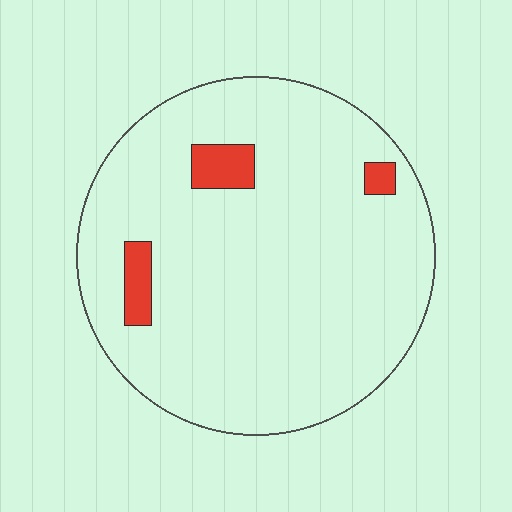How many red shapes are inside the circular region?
3.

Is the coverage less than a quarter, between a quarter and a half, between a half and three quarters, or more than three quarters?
Less than a quarter.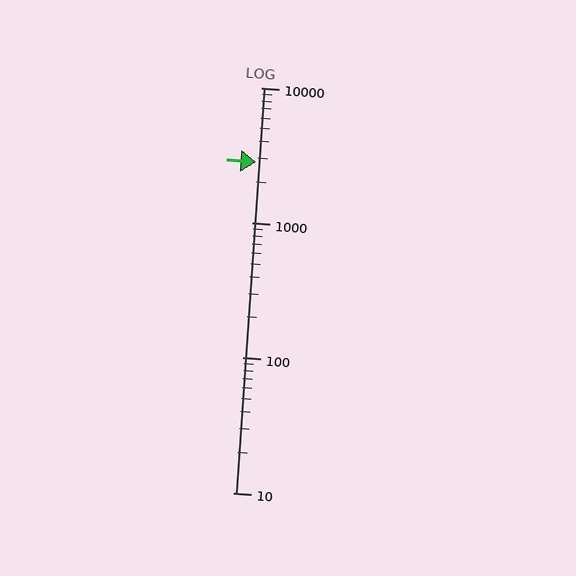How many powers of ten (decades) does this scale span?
The scale spans 3 decades, from 10 to 10000.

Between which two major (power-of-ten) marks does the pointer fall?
The pointer is between 1000 and 10000.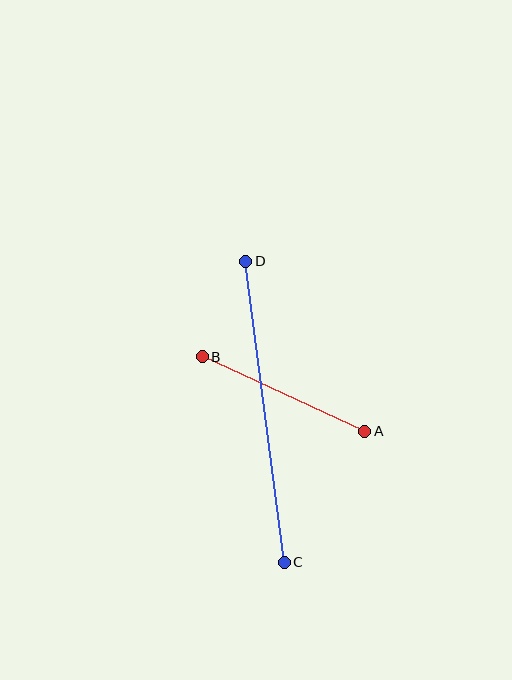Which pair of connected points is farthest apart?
Points C and D are farthest apart.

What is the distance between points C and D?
The distance is approximately 304 pixels.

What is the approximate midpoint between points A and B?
The midpoint is at approximately (284, 394) pixels.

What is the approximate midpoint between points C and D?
The midpoint is at approximately (265, 412) pixels.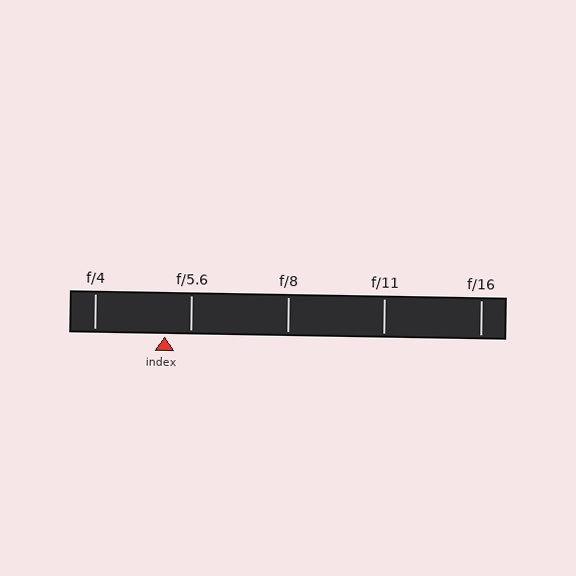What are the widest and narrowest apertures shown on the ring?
The widest aperture shown is f/4 and the narrowest is f/16.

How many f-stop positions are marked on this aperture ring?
There are 5 f-stop positions marked.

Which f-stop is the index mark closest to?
The index mark is closest to f/5.6.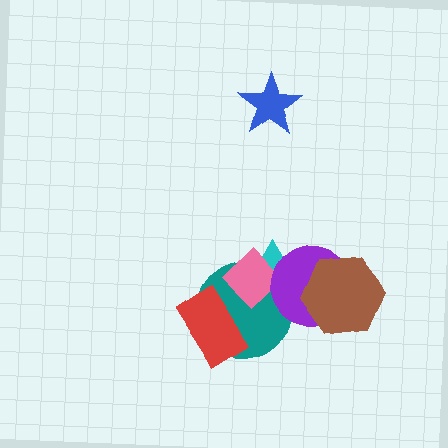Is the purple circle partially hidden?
Yes, it is partially covered by another shape.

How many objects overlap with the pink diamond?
3 objects overlap with the pink diamond.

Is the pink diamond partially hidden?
Yes, it is partially covered by another shape.